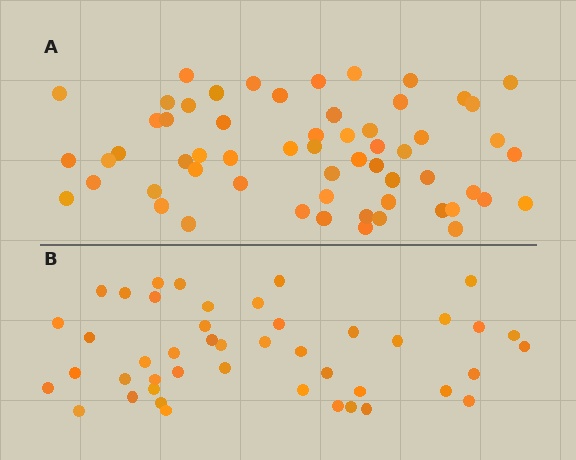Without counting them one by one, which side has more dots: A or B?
Region A (the top region) has more dots.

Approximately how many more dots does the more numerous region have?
Region A has approximately 15 more dots than region B.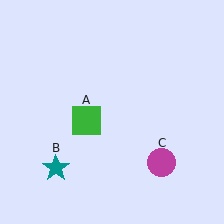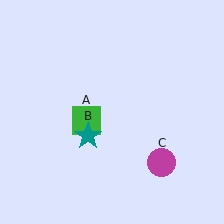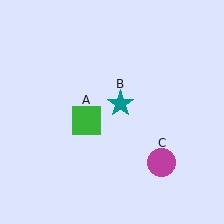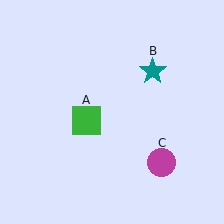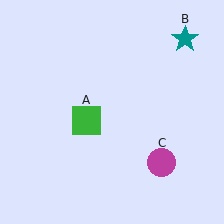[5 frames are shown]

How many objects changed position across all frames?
1 object changed position: teal star (object B).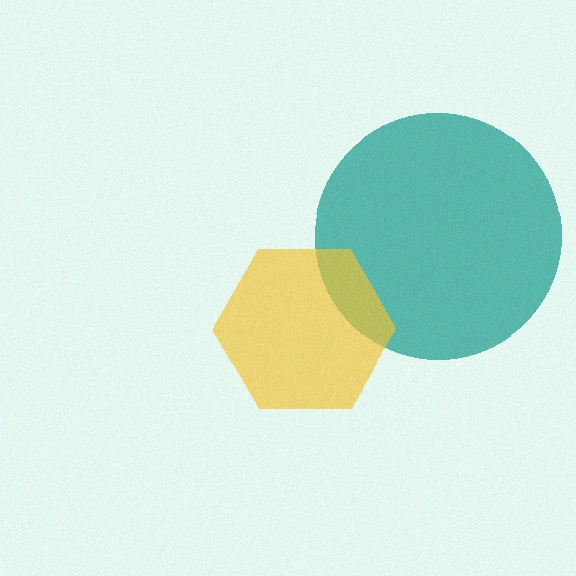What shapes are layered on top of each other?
The layered shapes are: a teal circle, a yellow hexagon.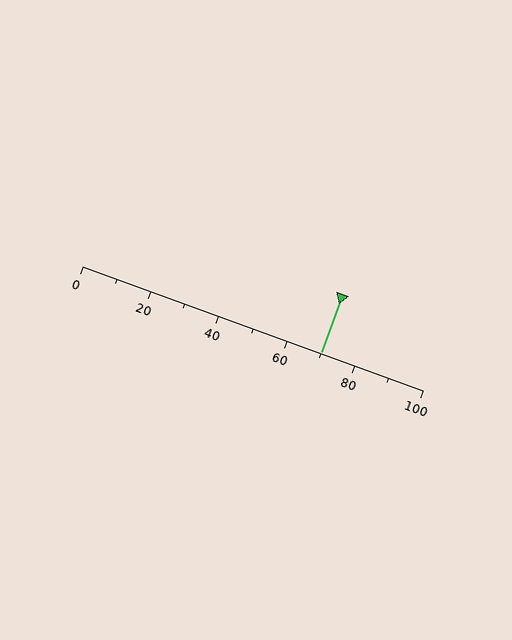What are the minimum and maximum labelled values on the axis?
The axis runs from 0 to 100.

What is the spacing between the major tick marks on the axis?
The major ticks are spaced 20 apart.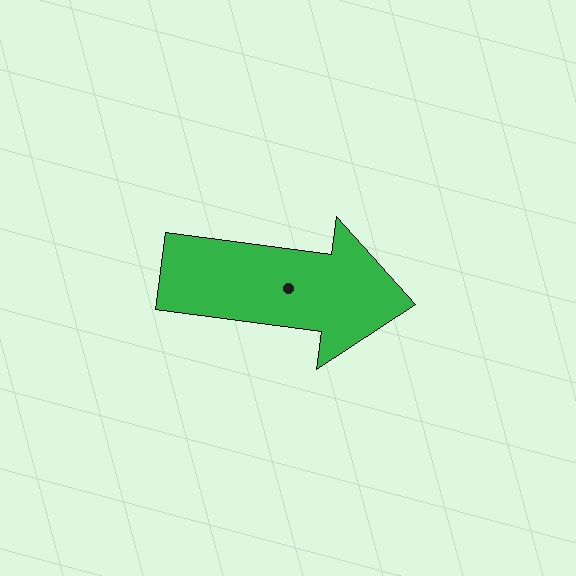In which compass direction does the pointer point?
East.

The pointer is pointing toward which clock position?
Roughly 3 o'clock.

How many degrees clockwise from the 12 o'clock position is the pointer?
Approximately 97 degrees.